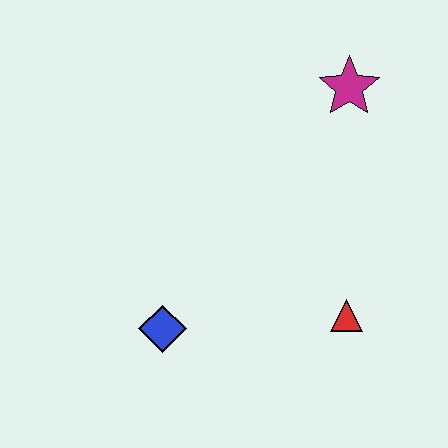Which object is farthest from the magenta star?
The blue diamond is farthest from the magenta star.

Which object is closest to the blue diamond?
The red triangle is closest to the blue diamond.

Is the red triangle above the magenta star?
No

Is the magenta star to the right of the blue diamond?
Yes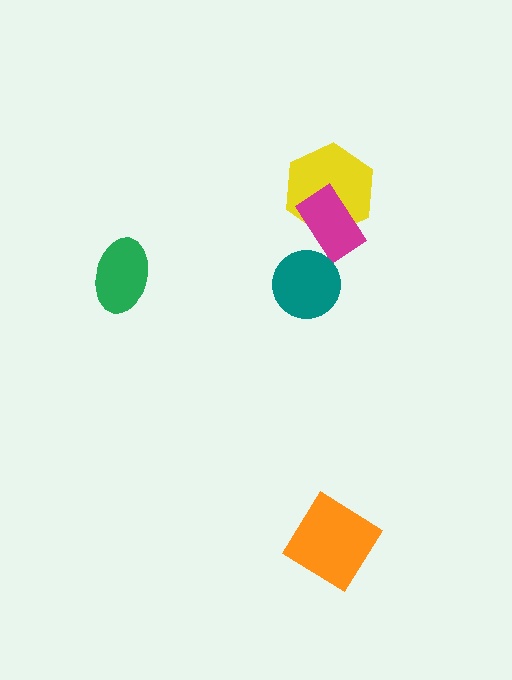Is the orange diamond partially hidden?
No, no other shape covers it.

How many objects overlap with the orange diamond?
0 objects overlap with the orange diamond.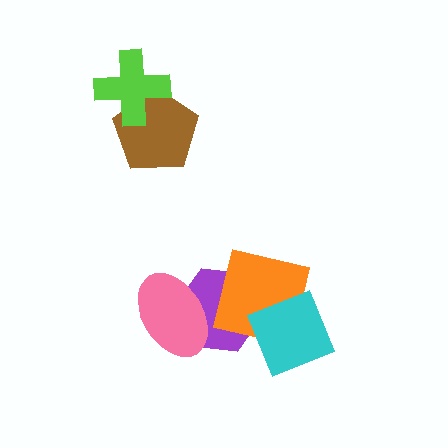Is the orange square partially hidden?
Yes, it is partially covered by another shape.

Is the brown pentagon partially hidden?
Yes, it is partially covered by another shape.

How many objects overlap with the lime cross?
1 object overlaps with the lime cross.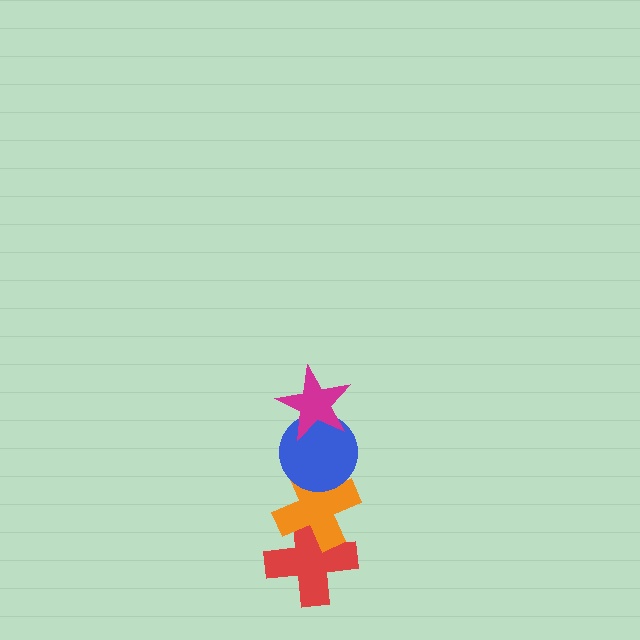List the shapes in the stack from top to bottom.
From top to bottom: the magenta star, the blue circle, the orange cross, the red cross.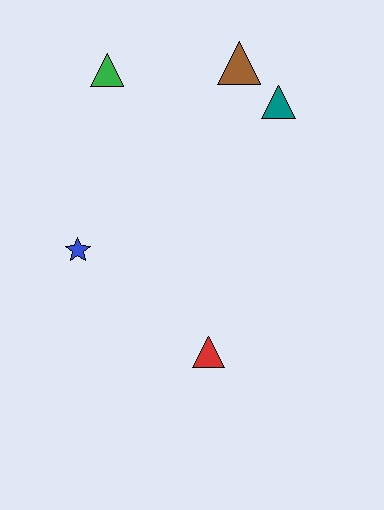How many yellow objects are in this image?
There are no yellow objects.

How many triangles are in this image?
There are 4 triangles.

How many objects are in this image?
There are 5 objects.